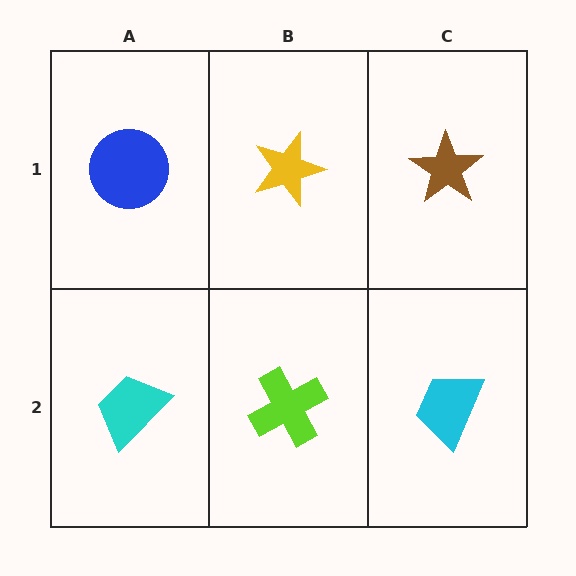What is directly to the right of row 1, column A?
A yellow star.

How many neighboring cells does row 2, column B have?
3.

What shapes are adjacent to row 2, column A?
A blue circle (row 1, column A), a lime cross (row 2, column B).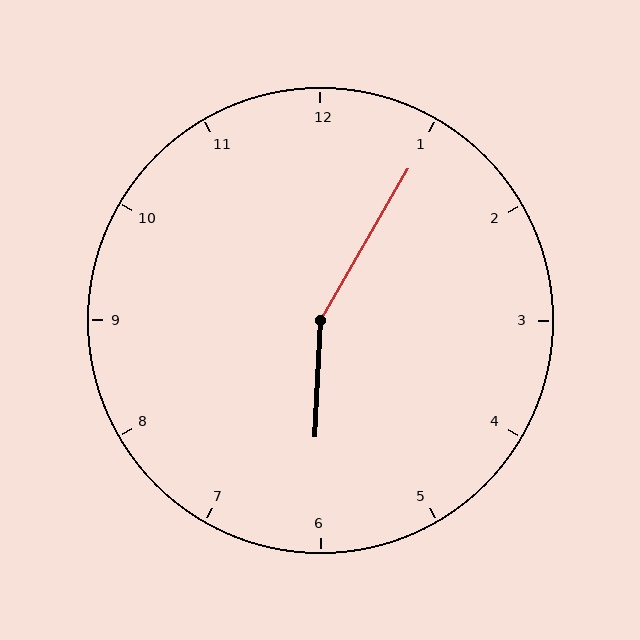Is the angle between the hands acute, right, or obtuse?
It is obtuse.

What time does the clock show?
6:05.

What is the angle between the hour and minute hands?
Approximately 152 degrees.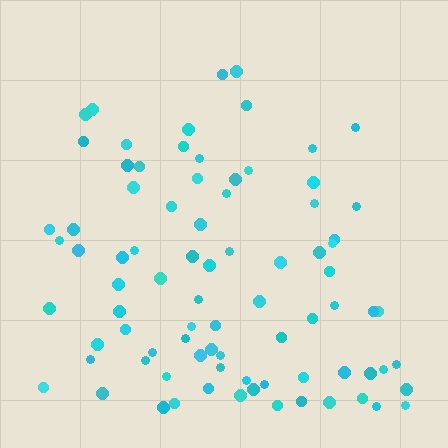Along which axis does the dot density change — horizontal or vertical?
Vertical.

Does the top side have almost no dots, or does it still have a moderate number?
Still a moderate number, just noticeably fewer than the bottom.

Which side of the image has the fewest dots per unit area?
The top.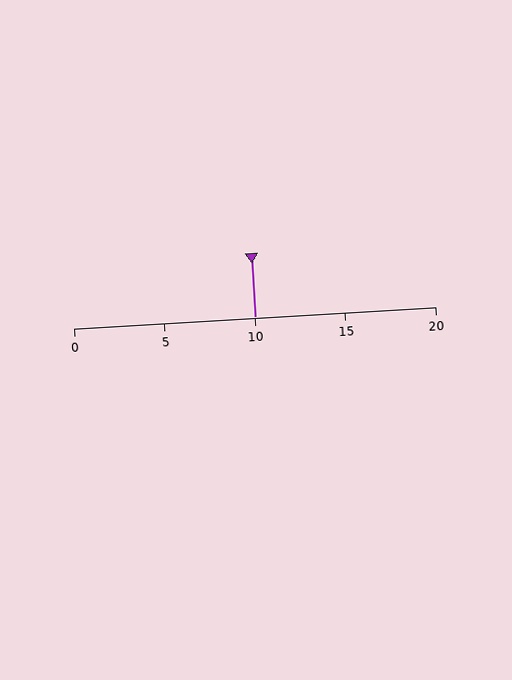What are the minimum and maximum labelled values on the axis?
The axis runs from 0 to 20.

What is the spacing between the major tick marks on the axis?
The major ticks are spaced 5 apart.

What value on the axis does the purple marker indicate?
The marker indicates approximately 10.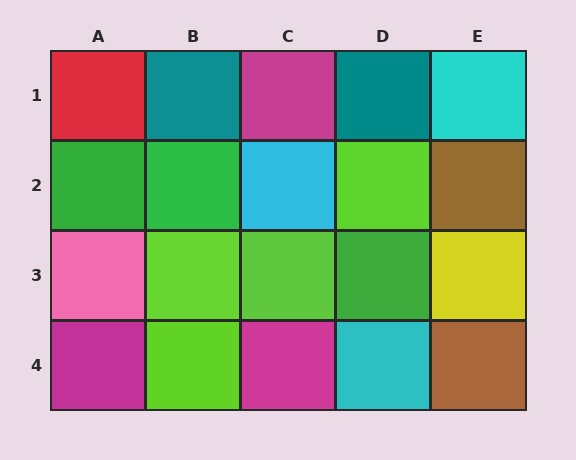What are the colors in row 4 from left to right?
Magenta, lime, magenta, cyan, brown.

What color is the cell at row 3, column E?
Yellow.